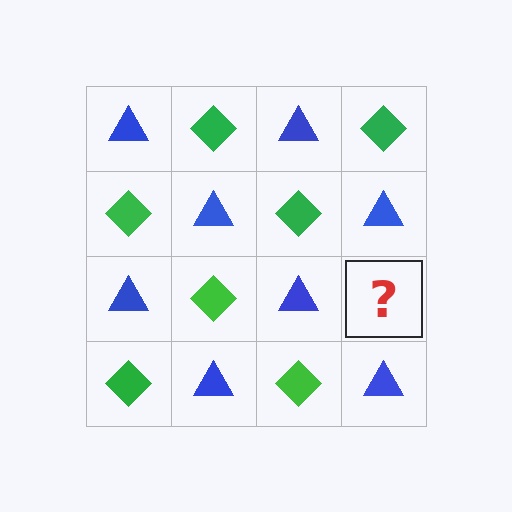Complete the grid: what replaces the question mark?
The question mark should be replaced with a green diamond.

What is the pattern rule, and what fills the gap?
The rule is that it alternates blue triangle and green diamond in a checkerboard pattern. The gap should be filled with a green diamond.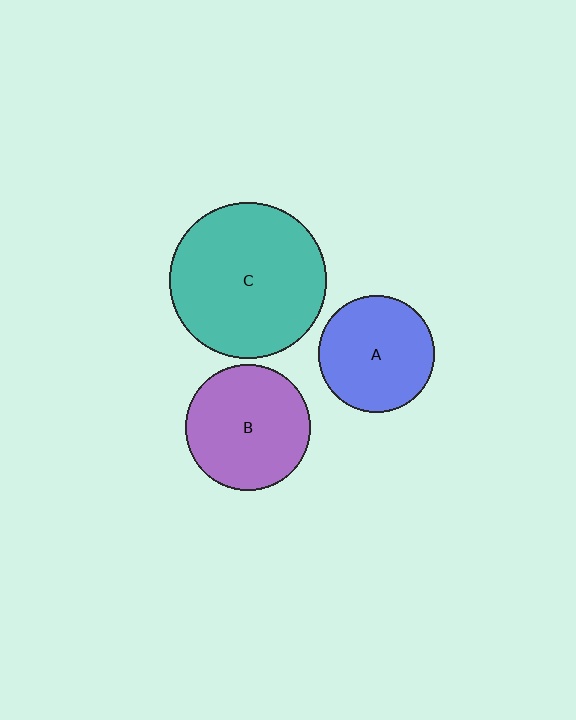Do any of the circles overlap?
No, none of the circles overlap.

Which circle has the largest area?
Circle C (teal).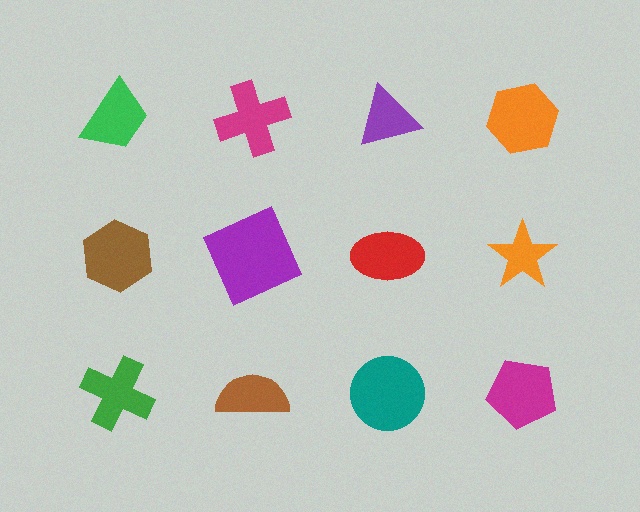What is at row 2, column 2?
A purple square.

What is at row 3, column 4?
A magenta pentagon.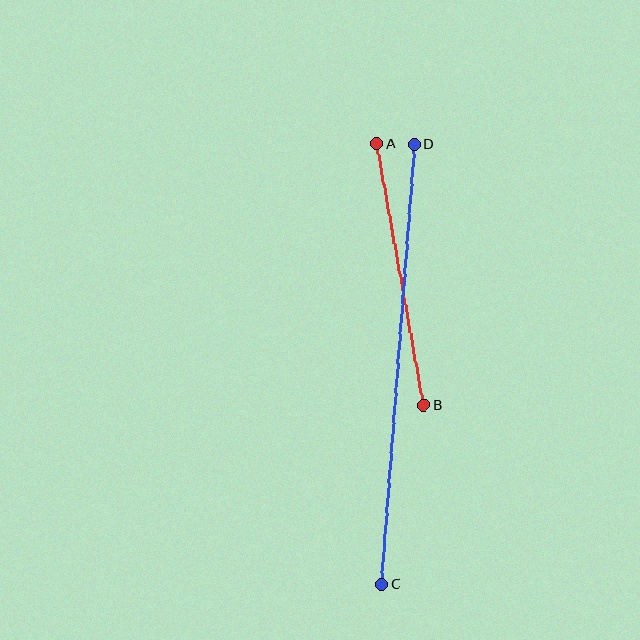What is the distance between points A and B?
The distance is approximately 266 pixels.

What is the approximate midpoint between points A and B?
The midpoint is at approximately (400, 275) pixels.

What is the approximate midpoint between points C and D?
The midpoint is at approximately (398, 364) pixels.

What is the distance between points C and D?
The distance is approximately 441 pixels.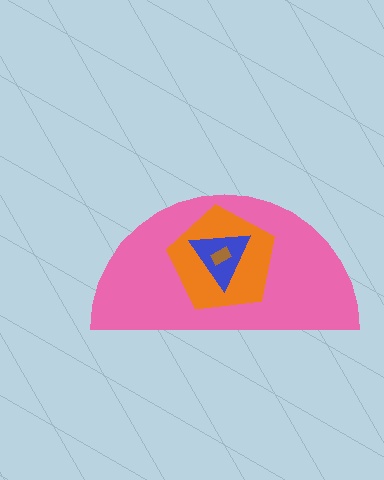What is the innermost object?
The brown rectangle.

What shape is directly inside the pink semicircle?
The orange pentagon.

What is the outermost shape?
The pink semicircle.